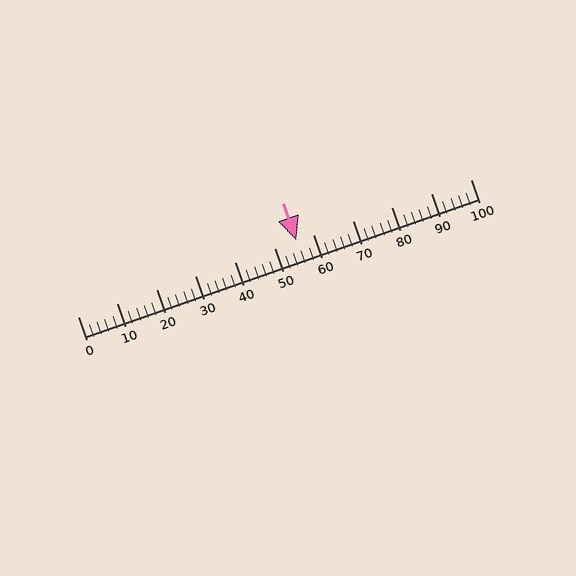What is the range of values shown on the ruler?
The ruler shows values from 0 to 100.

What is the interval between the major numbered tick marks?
The major tick marks are spaced 10 units apart.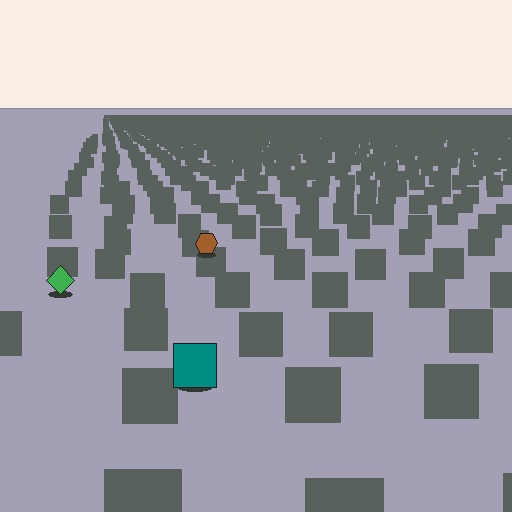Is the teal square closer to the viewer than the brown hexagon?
Yes. The teal square is closer — you can tell from the texture gradient: the ground texture is coarser near it.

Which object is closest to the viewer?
The teal square is closest. The texture marks near it are larger and more spread out.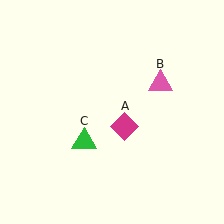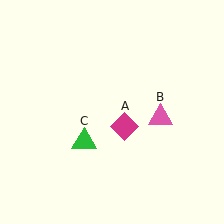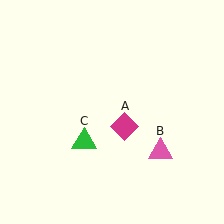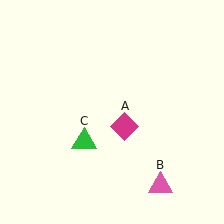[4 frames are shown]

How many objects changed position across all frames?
1 object changed position: pink triangle (object B).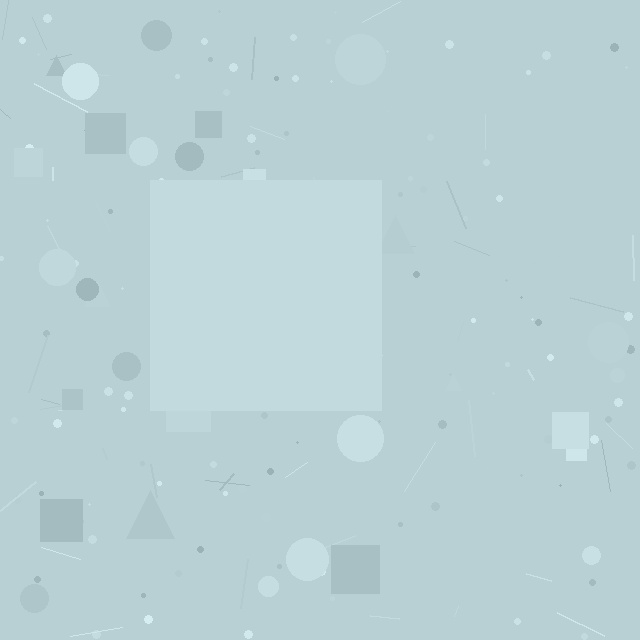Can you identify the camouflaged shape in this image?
The camouflaged shape is a square.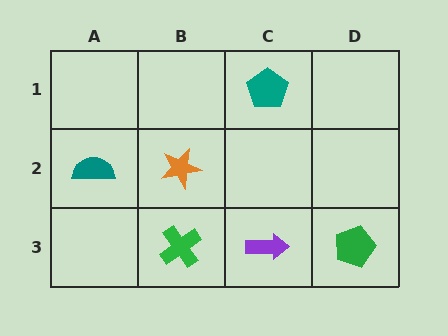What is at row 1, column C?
A teal pentagon.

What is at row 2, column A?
A teal semicircle.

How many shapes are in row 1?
1 shape.